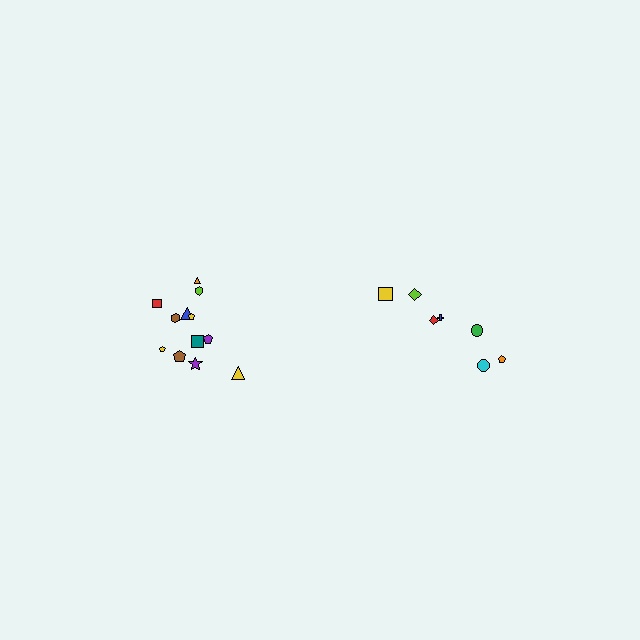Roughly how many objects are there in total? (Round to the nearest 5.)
Roughly 20 objects in total.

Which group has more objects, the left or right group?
The left group.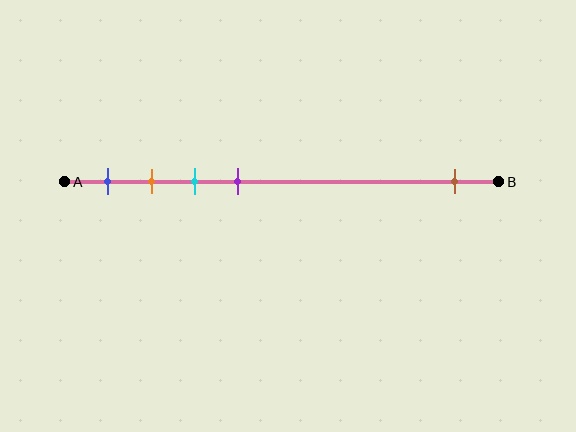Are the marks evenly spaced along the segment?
No, the marks are not evenly spaced.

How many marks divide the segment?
There are 5 marks dividing the segment.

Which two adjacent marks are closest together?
The orange and cyan marks are the closest adjacent pair.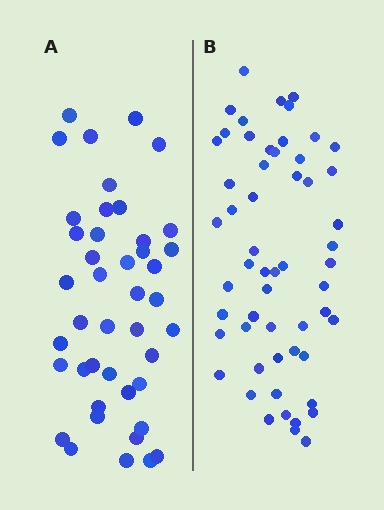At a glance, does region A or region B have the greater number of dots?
Region B (the right region) has more dots.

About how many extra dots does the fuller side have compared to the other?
Region B has approximately 15 more dots than region A.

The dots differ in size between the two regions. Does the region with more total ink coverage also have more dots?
No. Region A has more total ink coverage because its dots are larger, but region B actually contains more individual dots. Total area can be misleading — the number of items is what matters here.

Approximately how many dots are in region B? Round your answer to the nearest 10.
About 60 dots. (The exact count is 56, which rounds to 60.)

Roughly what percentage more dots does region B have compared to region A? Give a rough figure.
About 30% more.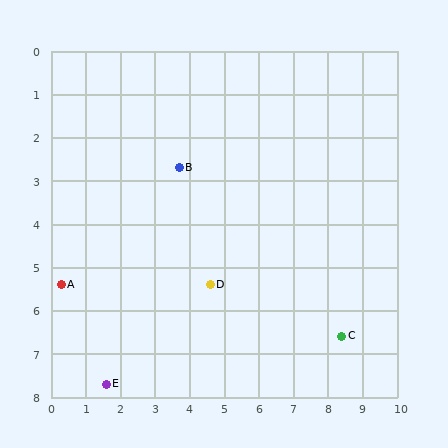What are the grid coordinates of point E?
Point E is at approximately (1.6, 7.7).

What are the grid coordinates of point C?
Point C is at approximately (8.4, 6.6).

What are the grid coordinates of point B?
Point B is at approximately (3.7, 2.7).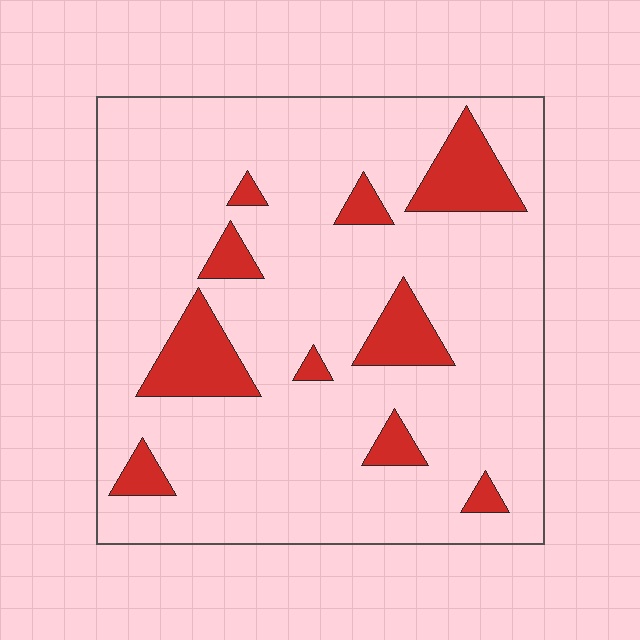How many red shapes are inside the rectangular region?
10.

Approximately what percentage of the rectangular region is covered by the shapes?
Approximately 15%.